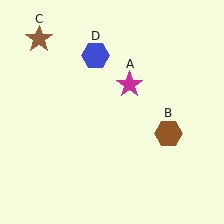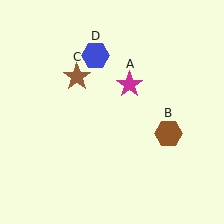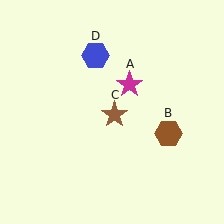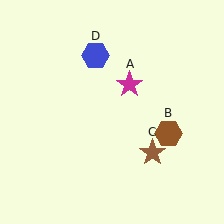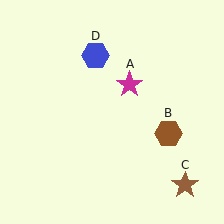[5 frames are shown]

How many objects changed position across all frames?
1 object changed position: brown star (object C).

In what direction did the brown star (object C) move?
The brown star (object C) moved down and to the right.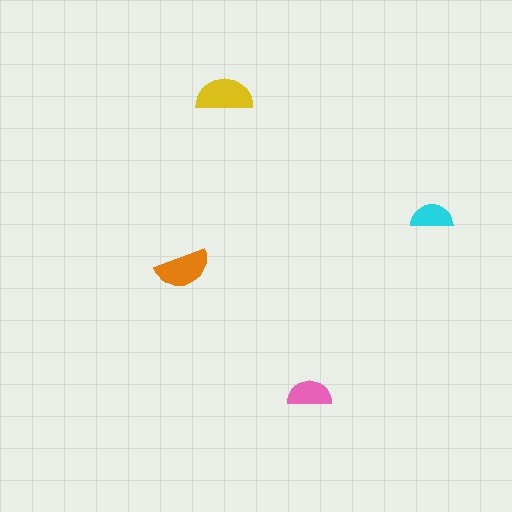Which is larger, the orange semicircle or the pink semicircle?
The orange one.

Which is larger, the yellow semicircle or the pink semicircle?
The yellow one.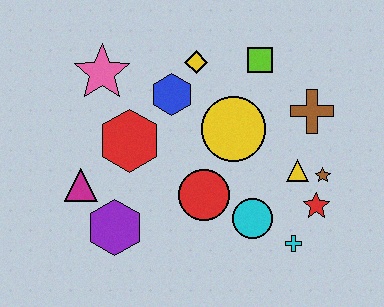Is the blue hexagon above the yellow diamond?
No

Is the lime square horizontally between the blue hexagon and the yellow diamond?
No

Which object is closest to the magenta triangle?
The purple hexagon is closest to the magenta triangle.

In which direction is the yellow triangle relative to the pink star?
The yellow triangle is to the right of the pink star.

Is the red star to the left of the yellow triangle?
No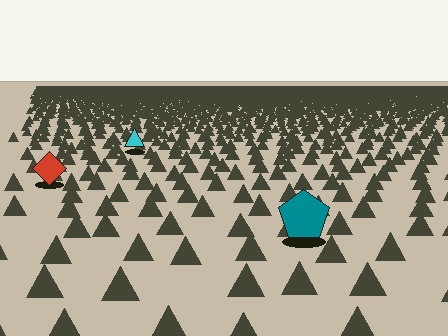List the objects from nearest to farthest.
From nearest to farthest: the teal pentagon, the red diamond, the cyan triangle.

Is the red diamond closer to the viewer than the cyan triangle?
Yes. The red diamond is closer — you can tell from the texture gradient: the ground texture is coarser near it.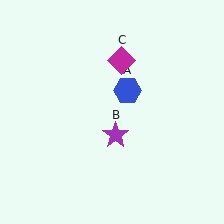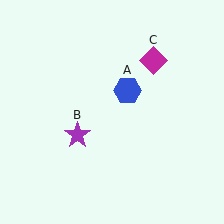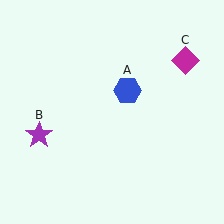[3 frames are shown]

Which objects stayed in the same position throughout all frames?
Blue hexagon (object A) remained stationary.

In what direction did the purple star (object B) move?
The purple star (object B) moved left.